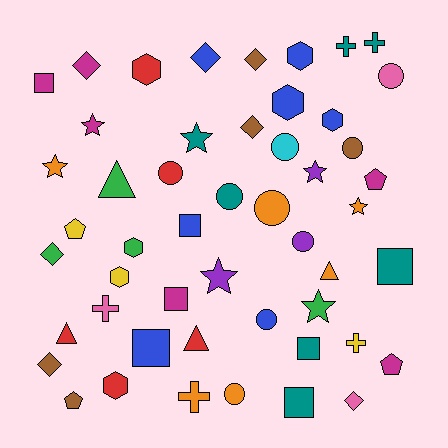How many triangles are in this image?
There are 4 triangles.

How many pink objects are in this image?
There are 3 pink objects.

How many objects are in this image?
There are 50 objects.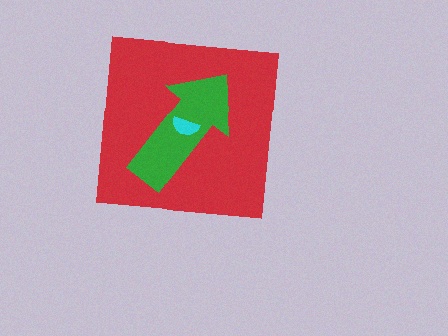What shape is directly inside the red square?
The green arrow.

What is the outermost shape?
The red square.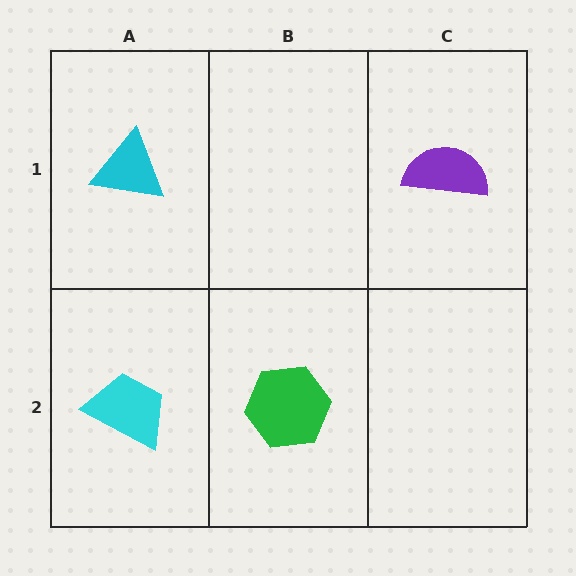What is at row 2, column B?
A green hexagon.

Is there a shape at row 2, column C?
No, that cell is empty.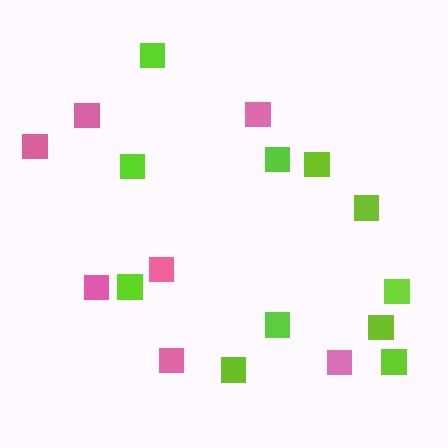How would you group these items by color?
There are 2 groups: one group of pink squares (7) and one group of lime squares (11).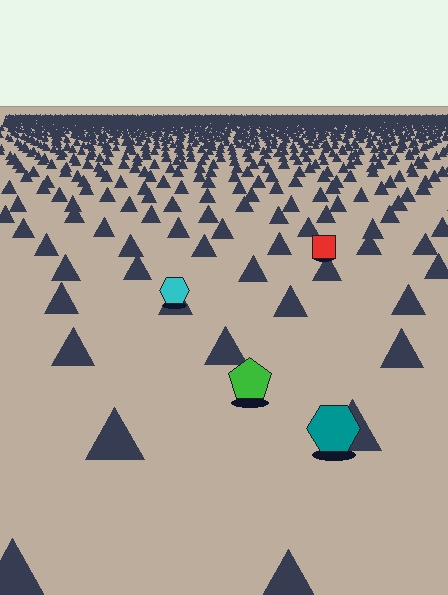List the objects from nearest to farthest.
From nearest to farthest: the teal hexagon, the green pentagon, the cyan hexagon, the red square.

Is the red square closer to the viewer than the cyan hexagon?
No. The cyan hexagon is closer — you can tell from the texture gradient: the ground texture is coarser near it.